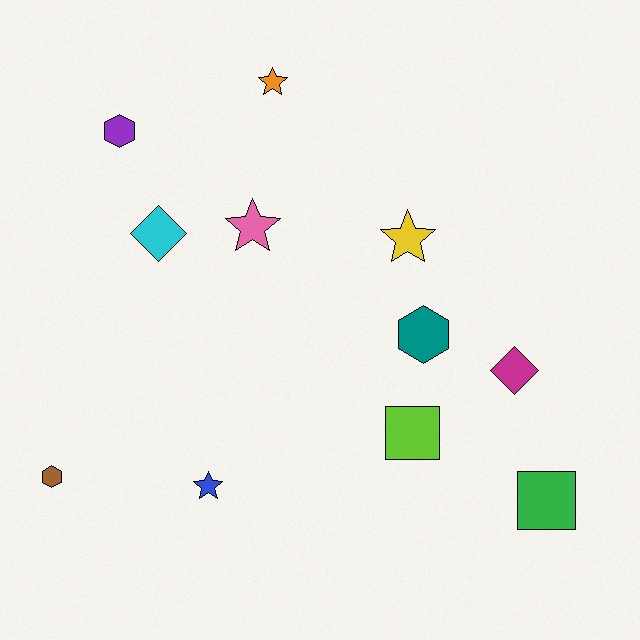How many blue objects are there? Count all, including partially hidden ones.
There is 1 blue object.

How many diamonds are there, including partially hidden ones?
There are 2 diamonds.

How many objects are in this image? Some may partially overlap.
There are 11 objects.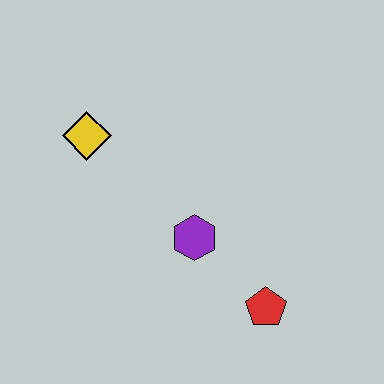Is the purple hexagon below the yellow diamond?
Yes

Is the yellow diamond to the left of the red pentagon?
Yes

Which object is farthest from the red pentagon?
The yellow diamond is farthest from the red pentagon.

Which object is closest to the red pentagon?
The purple hexagon is closest to the red pentagon.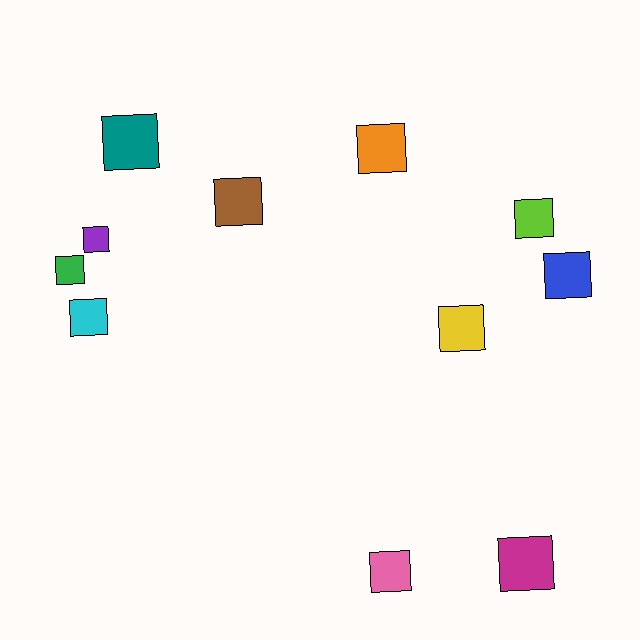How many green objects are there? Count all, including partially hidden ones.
There is 1 green object.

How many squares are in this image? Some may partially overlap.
There are 11 squares.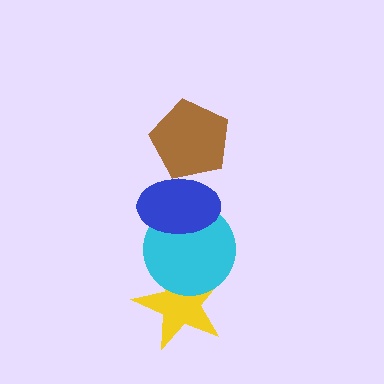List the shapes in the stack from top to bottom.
From top to bottom: the brown pentagon, the blue ellipse, the cyan circle, the yellow star.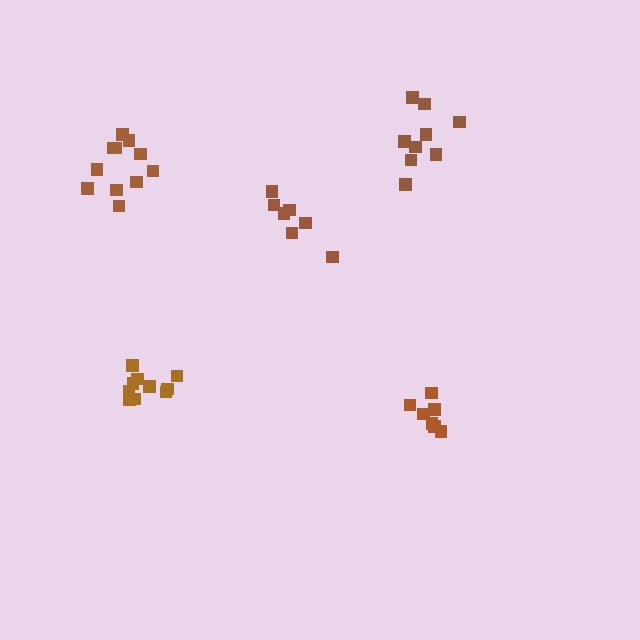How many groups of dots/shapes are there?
There are 5 groups.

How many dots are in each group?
Group 1: 7 dots, Group 2: 10 dots, Group 3: 7 dots, Group 4: 9 dots, Group 5: 11 dots (44 total).